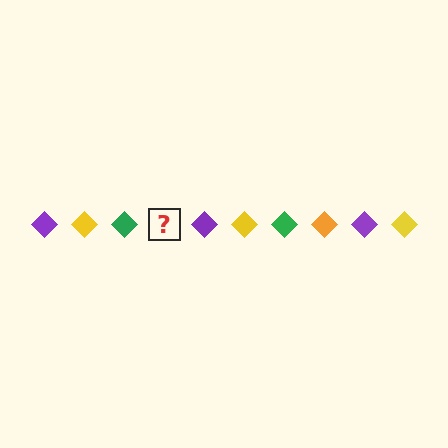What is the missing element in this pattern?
The missing element is an orange diamond.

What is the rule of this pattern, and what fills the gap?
The rule is that the pattern cycles through purple, yellow, green, orange diamonds. The gap should be filled with an orange diamond.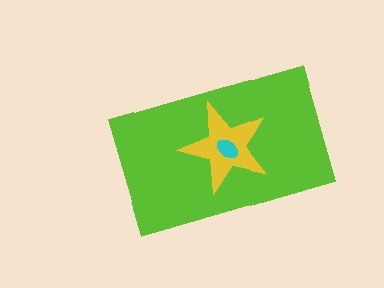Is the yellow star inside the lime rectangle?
Yes.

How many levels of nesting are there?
3.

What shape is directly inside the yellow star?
The cyan ellipse.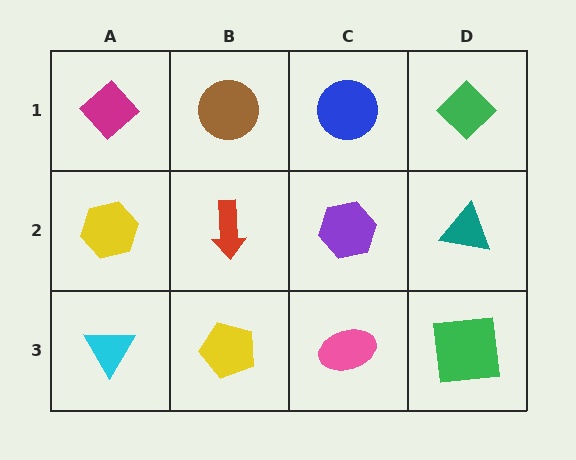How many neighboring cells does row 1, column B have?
3.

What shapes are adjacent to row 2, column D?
A green diamond (row 1, column D), a green square (row 3, column D), a purple hexagon (row 2, column C).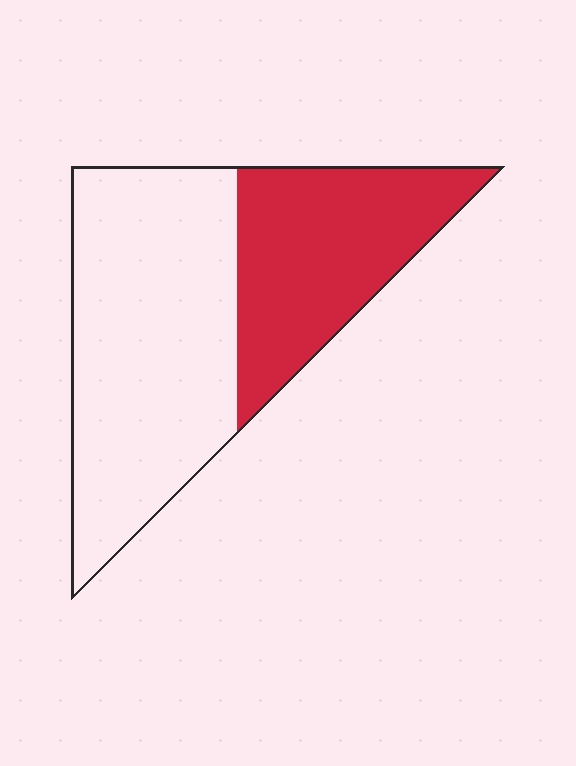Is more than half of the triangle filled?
No.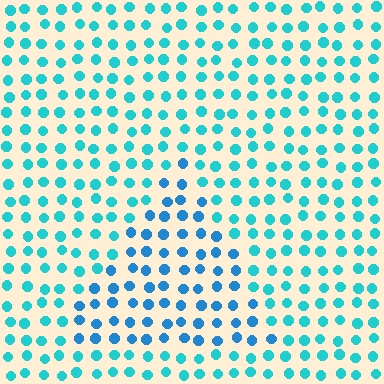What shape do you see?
I see a triangle.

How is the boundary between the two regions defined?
The boundary is defined purely by a slight shift in hue (about 25 degrees). Spacing, size, and orientation are identical on both sides.